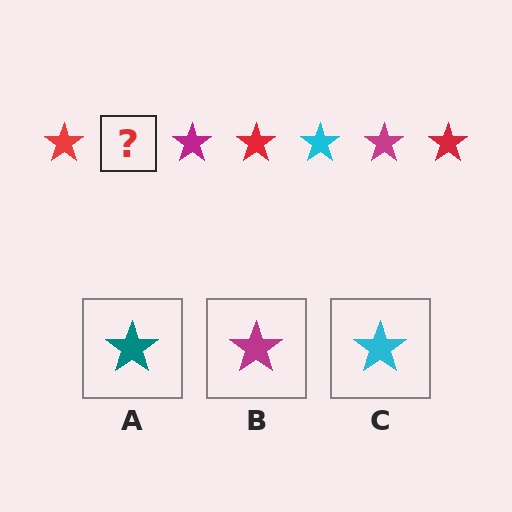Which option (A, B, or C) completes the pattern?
C.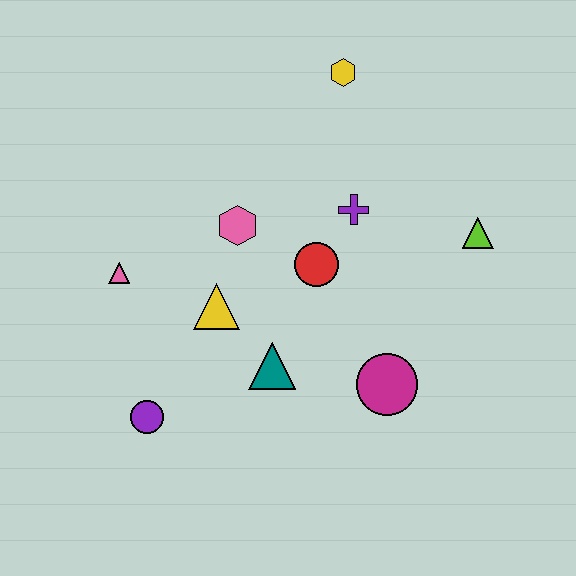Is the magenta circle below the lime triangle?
Yes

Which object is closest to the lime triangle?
The purple cross is closest to the lime triangle.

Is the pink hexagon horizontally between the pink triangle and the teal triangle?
Yes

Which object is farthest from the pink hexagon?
The lime triangle is farthest from the pink hexagon.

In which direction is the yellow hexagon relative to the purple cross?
The yellow hexagon is above the purple cross.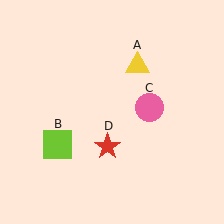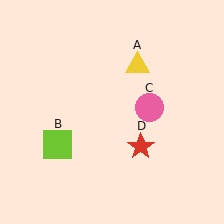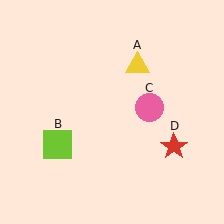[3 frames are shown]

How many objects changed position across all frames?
1 object changed position: red star (object D).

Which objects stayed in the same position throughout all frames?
Yellow triangle (object A) and lime square (object B) and pink circle (object C) remained stationary.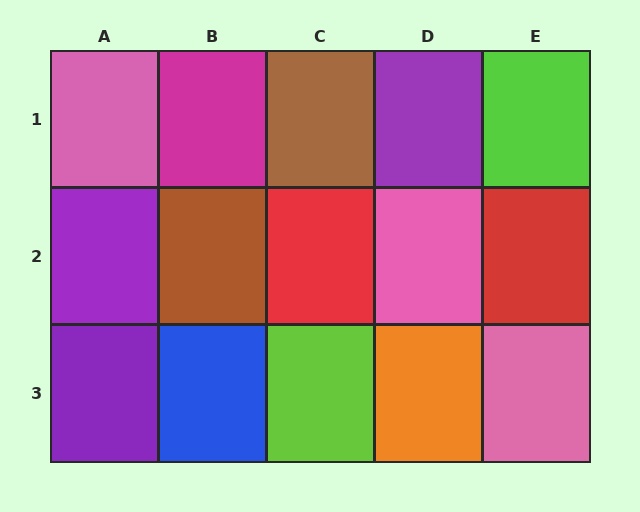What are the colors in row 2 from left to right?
Purple, brown, red, pink, red.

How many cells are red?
2 cells are red.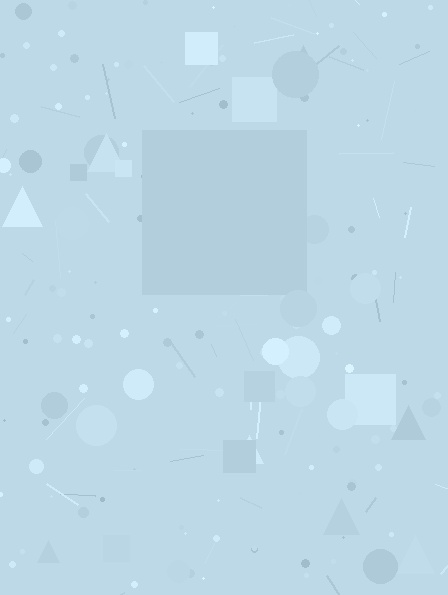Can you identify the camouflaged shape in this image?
The camouflaged shape is a square.